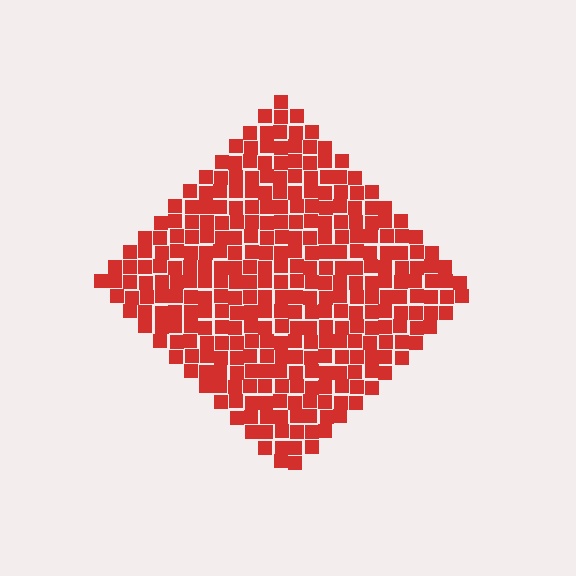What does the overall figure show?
The overall figure shows a diamond.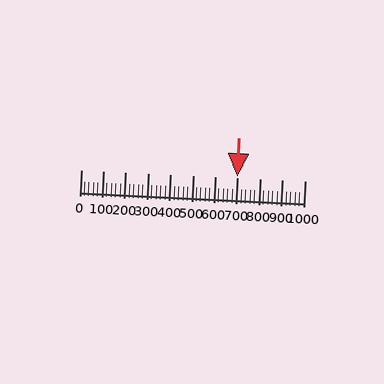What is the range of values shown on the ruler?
The ruler shows values from 0 to 1000.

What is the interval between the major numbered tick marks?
The major tick marks are spaced 100 units apart.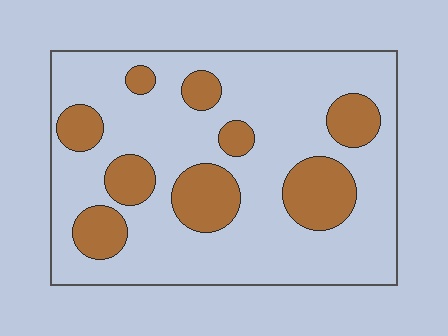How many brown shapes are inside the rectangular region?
9.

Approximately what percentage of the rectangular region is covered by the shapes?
Approximately 25%.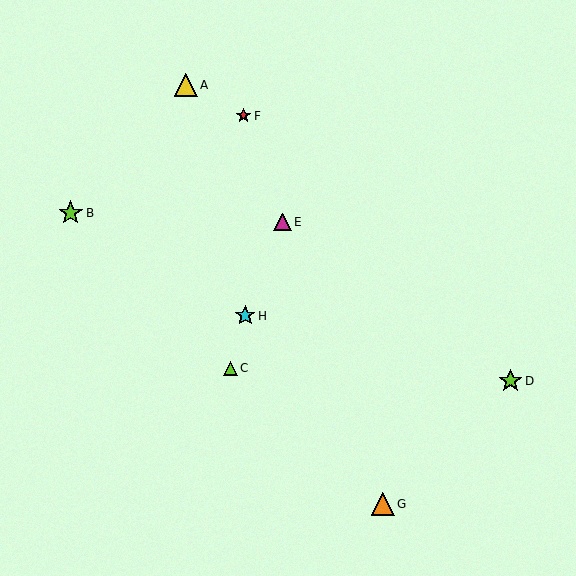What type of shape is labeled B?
Shape B is a lime star.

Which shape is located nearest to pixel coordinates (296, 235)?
The magenta triangle (labeled E) at (283, 222) is nearest to that location.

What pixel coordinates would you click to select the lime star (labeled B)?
Click at (71, 213) to select the lime star B.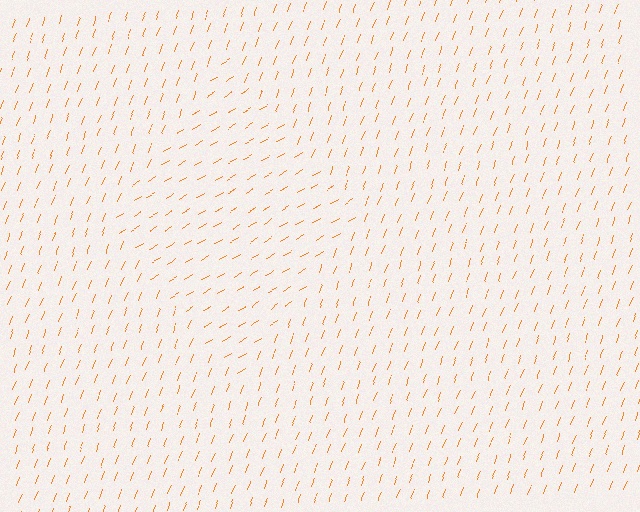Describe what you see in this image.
The image is filled with small orange line segments. A diamond region in the image has lines oriented differently from the surrounding lines, creating a visible texture boundary.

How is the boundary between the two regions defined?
The boundary is defined purely by a change in line orientation (approximately 38 degrees difference). All lines are the same color and thickness.